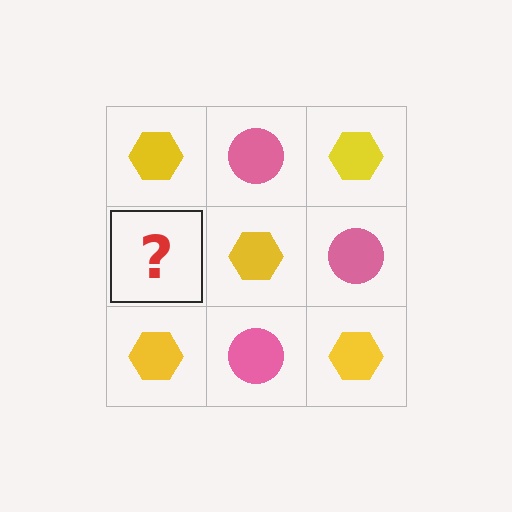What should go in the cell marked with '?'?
The missing cell should contain a pink circle.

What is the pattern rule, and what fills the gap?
The rule is that it alternates yellow hexagon and pink circle in a checkerboard pattern. The gap should be filled with a pink circle.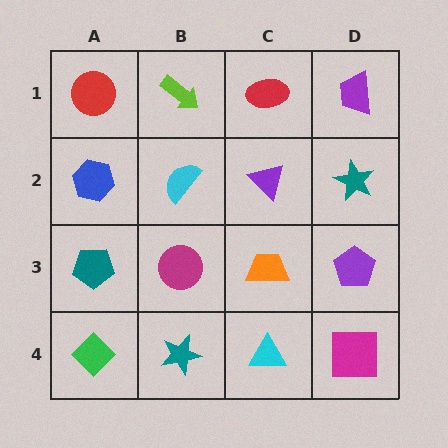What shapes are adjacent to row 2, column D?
A purple trapezoid (row 1, column D), a purple pentagon (row 3, column D), a purple triangle (row 2, column C).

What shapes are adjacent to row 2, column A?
A red circle (row 1, column A), a teal pentagon (row 3, column A), a cyan semicircle (row 2, column B).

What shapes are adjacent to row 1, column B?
A cyan semicircle (row 2, column B), a red circle (row 1, column A), a red ellipse (row 1, column C).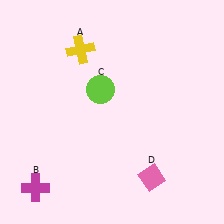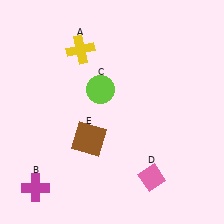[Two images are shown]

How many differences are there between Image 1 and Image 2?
There is 1 difference between the two images.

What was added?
A brown square (E) was added in Image 2.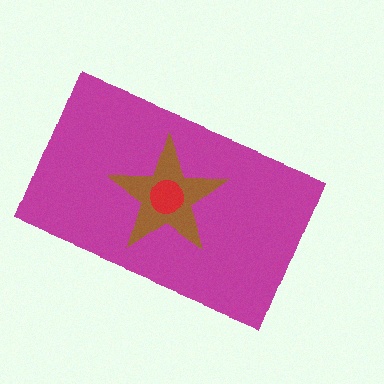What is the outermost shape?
The magenta rectangle.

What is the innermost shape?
The red circle.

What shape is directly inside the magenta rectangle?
The brown star.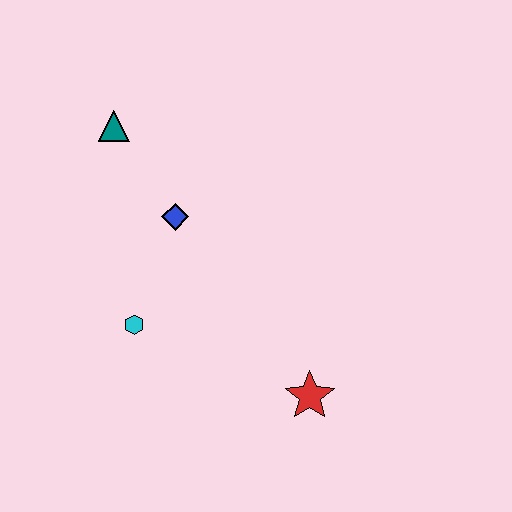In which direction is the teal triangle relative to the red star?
The teal triangle is above the red star.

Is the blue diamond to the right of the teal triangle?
Yes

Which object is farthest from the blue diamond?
The red star is farthest from the blue diamond.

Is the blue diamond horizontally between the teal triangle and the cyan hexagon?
No